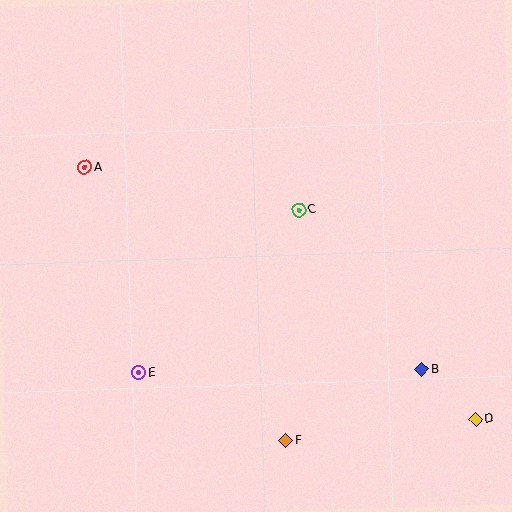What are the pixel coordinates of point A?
Point A is at (85, 167).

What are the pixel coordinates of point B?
Point B is at (422, 370).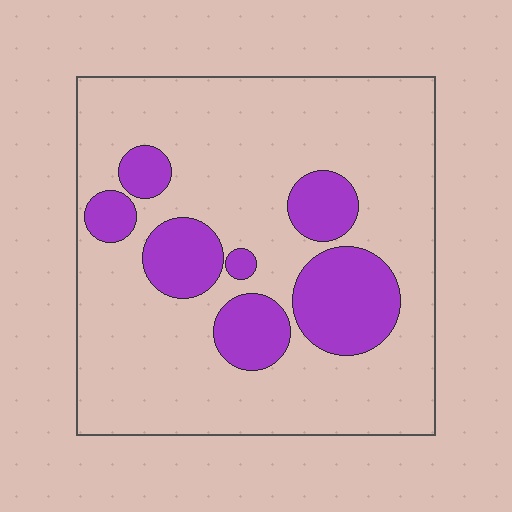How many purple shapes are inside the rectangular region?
7.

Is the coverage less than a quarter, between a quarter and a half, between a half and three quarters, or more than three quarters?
Less than a quarter.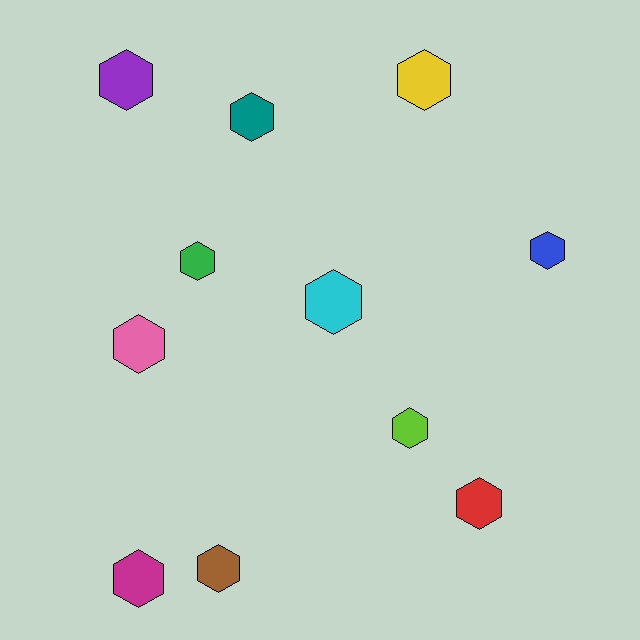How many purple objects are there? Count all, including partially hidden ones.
There is 1 purple object.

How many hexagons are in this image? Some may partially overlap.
There are 11 hexagons.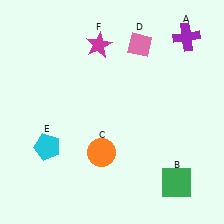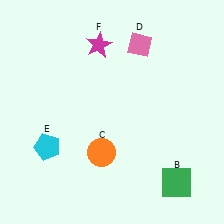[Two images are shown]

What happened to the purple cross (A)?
The purple cross (A) was removed in Image 2. It was in the top-right area of Image 1.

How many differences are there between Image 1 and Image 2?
There is 1 difference between the two images.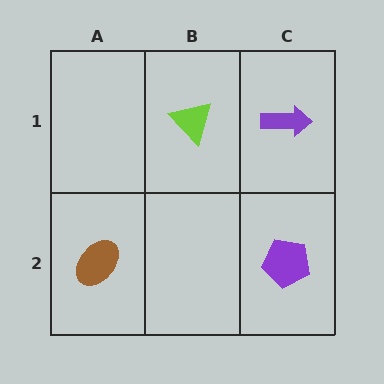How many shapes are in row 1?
2 shapes.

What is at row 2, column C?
A purple pentagon.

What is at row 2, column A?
A brown ellipse.